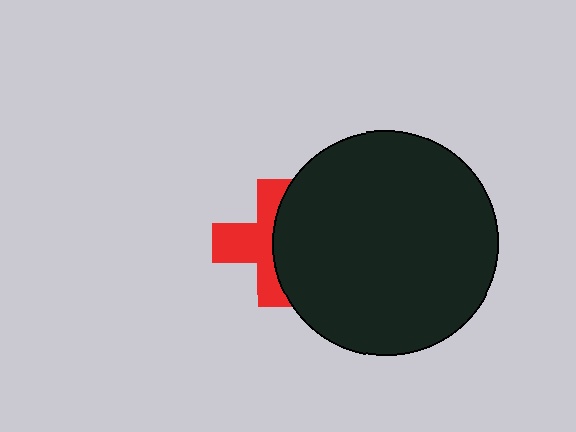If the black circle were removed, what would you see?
You would see the complete red cross.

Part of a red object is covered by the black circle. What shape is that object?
It is a cross.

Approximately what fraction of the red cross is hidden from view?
Roughly 47% of the red cross is hidden behind the black circle.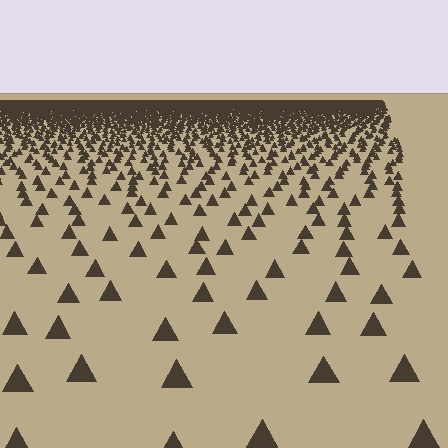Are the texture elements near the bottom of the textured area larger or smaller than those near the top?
Larger. Near the bottom, elements are closer to the viewer and appear at a bigger on-screen size.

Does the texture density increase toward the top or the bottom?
Density increases toward the top.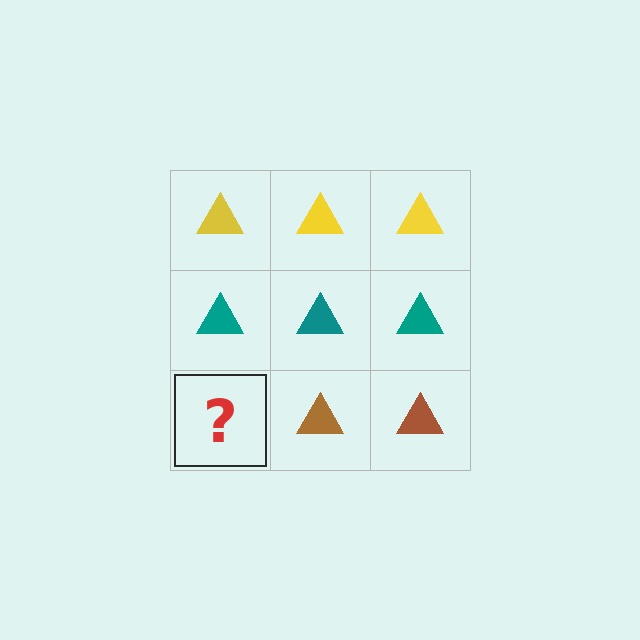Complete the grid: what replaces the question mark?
The question mark should be replaced with a brown triangle.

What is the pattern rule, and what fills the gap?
The rule is that each row has a consistent color. The gap should be filled with a brown triangle.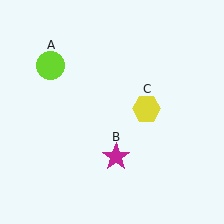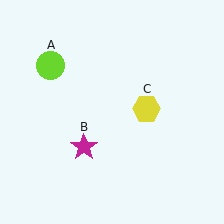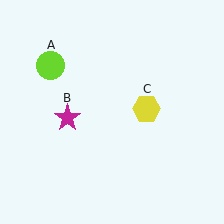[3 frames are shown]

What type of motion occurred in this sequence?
The magenta star (object B) rotated clockwise around the center of the scene.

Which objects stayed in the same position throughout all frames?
Lime circle (object A) and yellow hexagon (object C) remained stationary.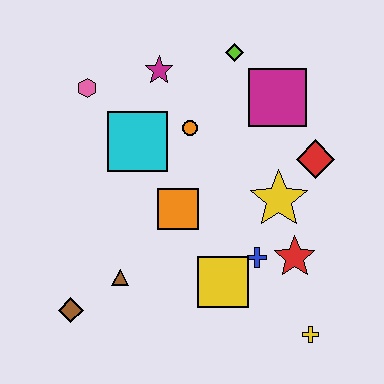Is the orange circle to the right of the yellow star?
No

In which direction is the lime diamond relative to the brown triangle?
The lime diamond is above the brown triangle.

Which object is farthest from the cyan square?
The yellow cross is farthest from the cyan square.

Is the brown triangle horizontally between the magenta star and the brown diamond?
Yes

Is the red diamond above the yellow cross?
Yes